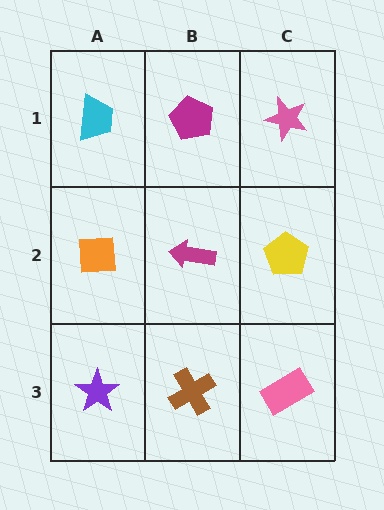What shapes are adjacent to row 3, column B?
A magenta arrow (row 2, column B), a purple star (row 3, column A), a pink rectangle (row 3, column C).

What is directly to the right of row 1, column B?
A pink star.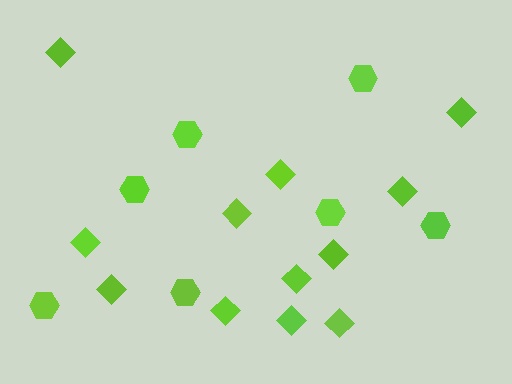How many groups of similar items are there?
There are 2 groups: one group of hexagons (7) and one group of diamonds (12).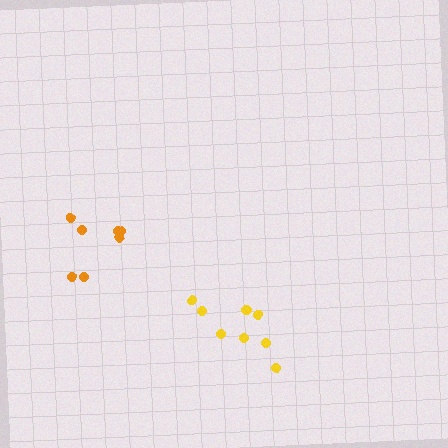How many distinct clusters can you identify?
There are 2 distinct clusters.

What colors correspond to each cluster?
The clusters are colored: yellow, orange.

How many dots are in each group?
Group 1: 8 dots, Group 2: 7 dots (15 total).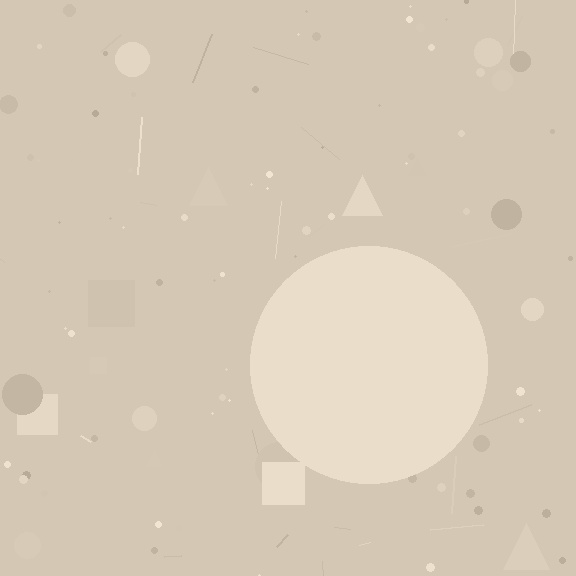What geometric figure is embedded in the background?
A circle is embedded in the background.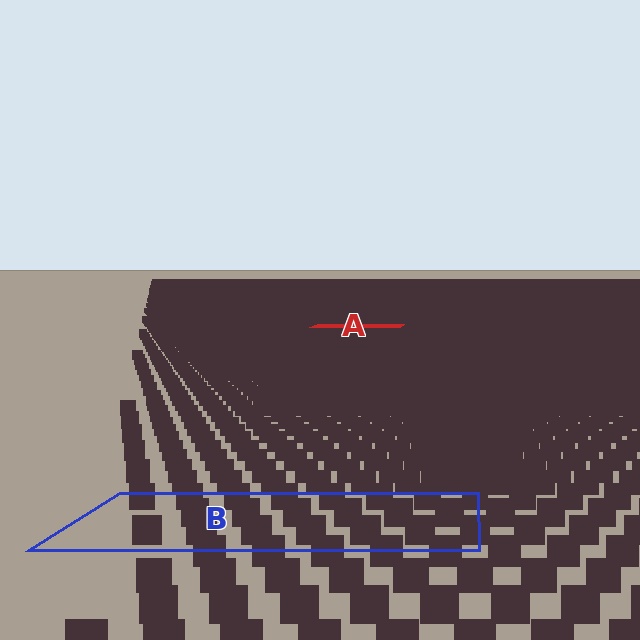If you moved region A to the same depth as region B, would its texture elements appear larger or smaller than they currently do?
They would appear larger. At a closer depth, the same texture elements are projected at a bigger on-screen size.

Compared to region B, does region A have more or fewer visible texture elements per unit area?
Region A has more texture elements per unit area — they are packed more densely because it is farther away.